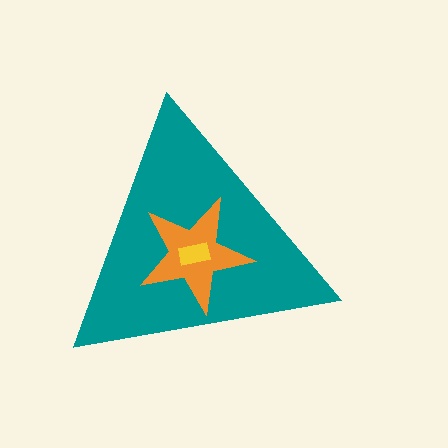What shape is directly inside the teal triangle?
The orange star.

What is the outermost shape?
The teal triangle.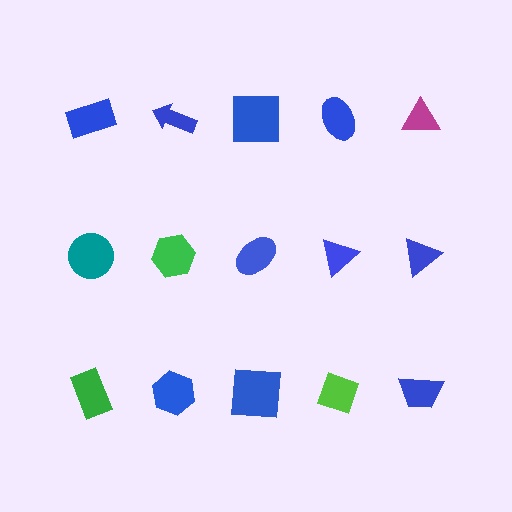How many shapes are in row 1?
5 shapes.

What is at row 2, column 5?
A blue triangle.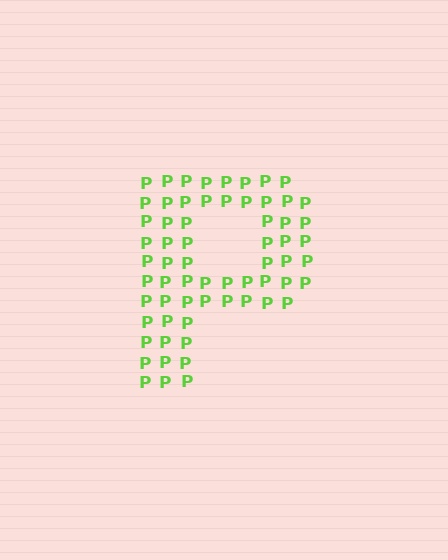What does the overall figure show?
The overall figure shows the letter P.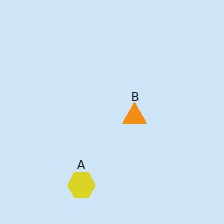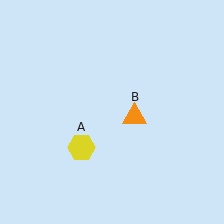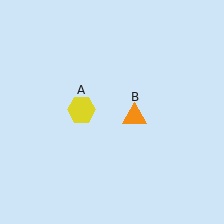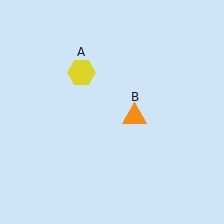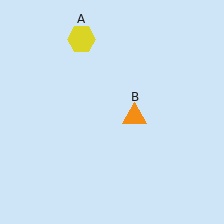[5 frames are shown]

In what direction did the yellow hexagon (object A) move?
The yellow hexagon (object A) moved up.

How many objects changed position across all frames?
1 object changed position: yellow hexagon (object A).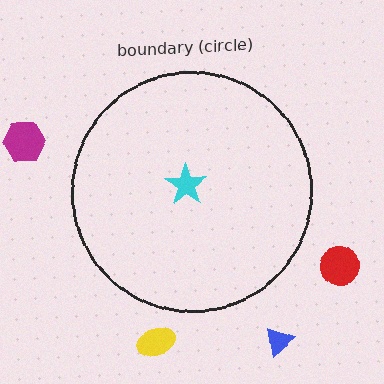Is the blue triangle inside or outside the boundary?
Outside.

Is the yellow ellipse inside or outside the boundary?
Outside.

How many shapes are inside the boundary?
1 inside, 4 outside.